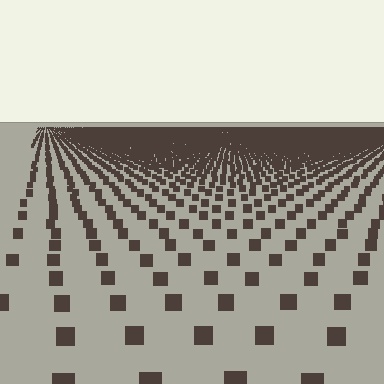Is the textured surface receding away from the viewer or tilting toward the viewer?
The surface is receding away from the viewer. Texture elements get smaller and denser toward the top.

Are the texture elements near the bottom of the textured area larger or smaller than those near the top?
Larger. Near the bottom, elements are closer to the viewer and appear at a bigger on-screen size.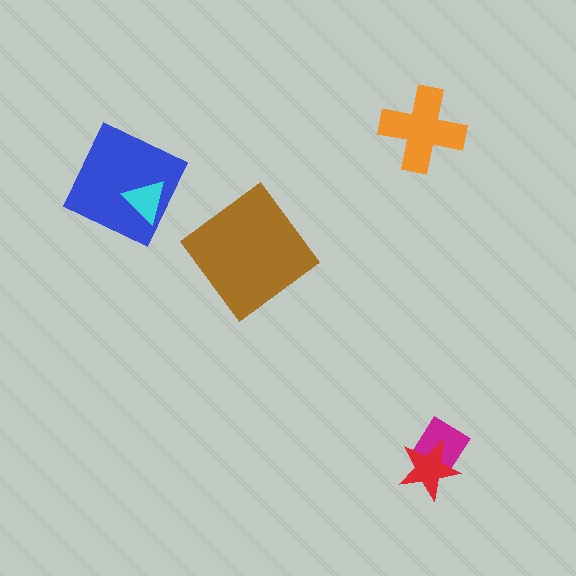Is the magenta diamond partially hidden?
Yes, it is partially covered by another shape.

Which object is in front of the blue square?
The cyan triangle is in front of the blue square.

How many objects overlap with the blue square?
1 object overlaps with the blue square.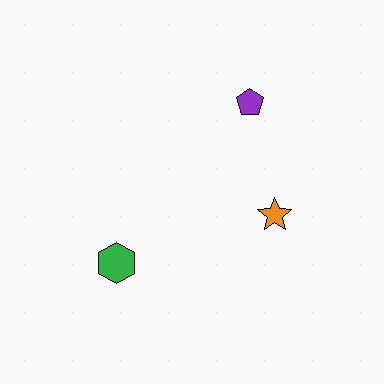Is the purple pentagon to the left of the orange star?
Yes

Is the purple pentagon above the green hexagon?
Yes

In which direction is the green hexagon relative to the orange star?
The green hexagon is to the left of the orange star.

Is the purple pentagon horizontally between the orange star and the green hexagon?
Yes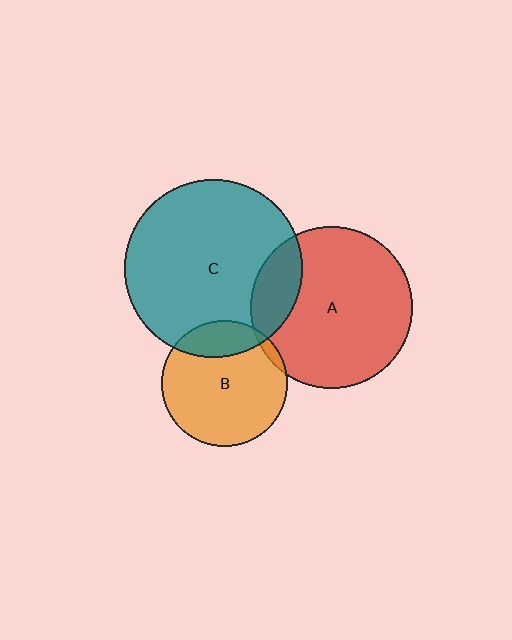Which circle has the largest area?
Circle C (teal).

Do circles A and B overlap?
Yes.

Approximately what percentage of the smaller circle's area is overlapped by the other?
Approximately 5%.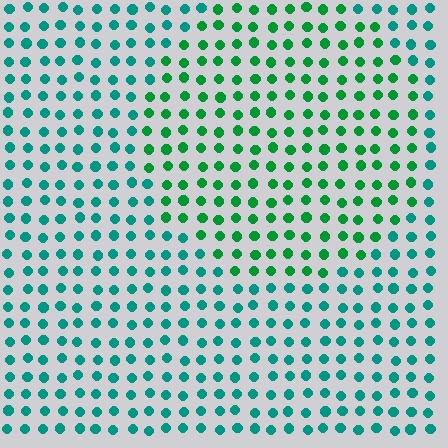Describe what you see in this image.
The image is filled with small teal elements in a uniform arrangement. A circle-shaped region is visible where the elements are tinted to a slightly different hue, forming a subtle color boundary.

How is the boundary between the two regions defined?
The boundary is defined purely by a slight shift in hue (about 33 degrees). Spacing, size, and orientation are identical on both sides.